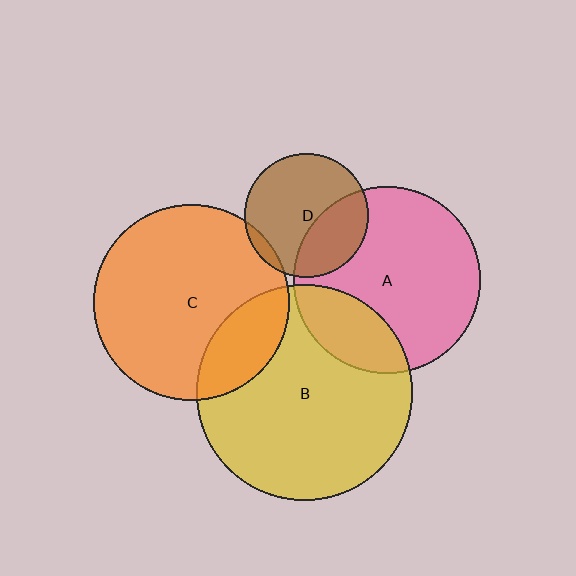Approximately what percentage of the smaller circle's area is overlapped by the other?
Approximately 25%.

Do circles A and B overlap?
Yes.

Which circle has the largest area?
Circle B (yellow).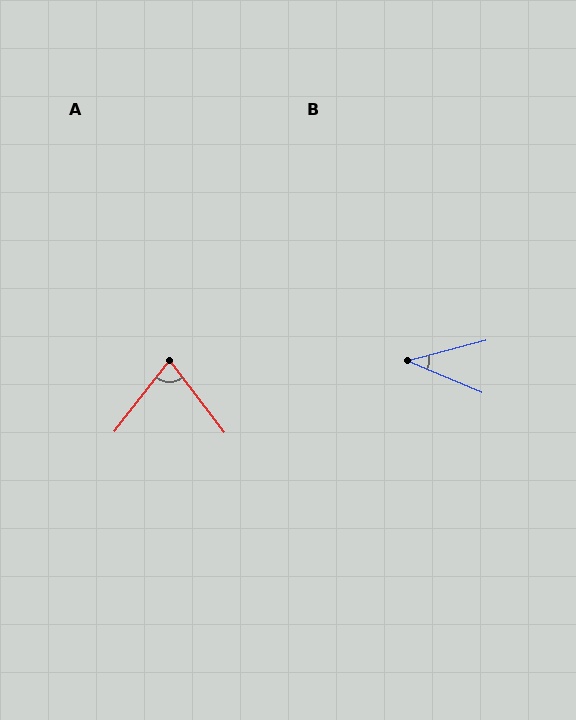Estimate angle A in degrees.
Approximately 75 degrees.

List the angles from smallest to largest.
B (38°), A (75°).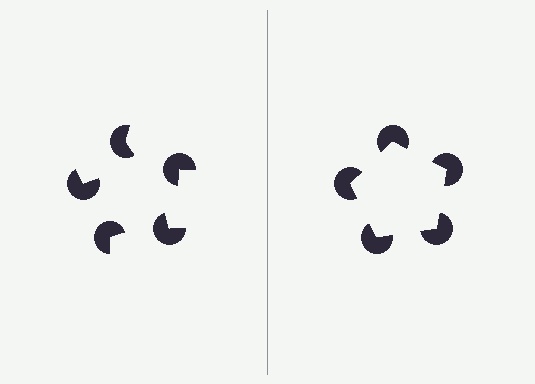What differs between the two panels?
The pac-man discs are positioned identically on both sides; only the wedge orientations differ. On the right they align to a pentagon; on the left they are misaligned.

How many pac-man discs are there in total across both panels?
10 — 5 on each side.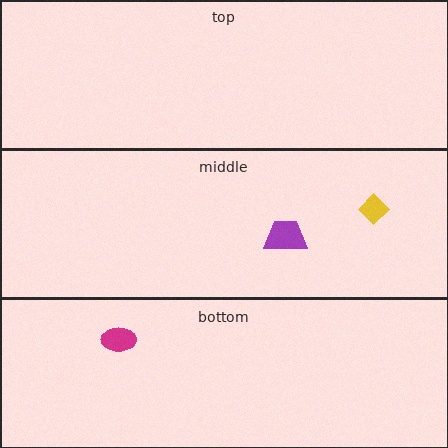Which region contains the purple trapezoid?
The middle region.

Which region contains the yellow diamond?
The middle region.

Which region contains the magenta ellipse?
The bottom region.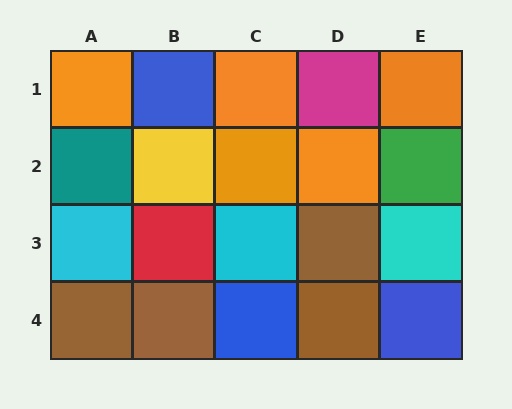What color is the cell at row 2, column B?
Yellow.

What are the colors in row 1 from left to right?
Orange, blue, orange, magenta, orange.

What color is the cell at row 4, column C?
Blue.